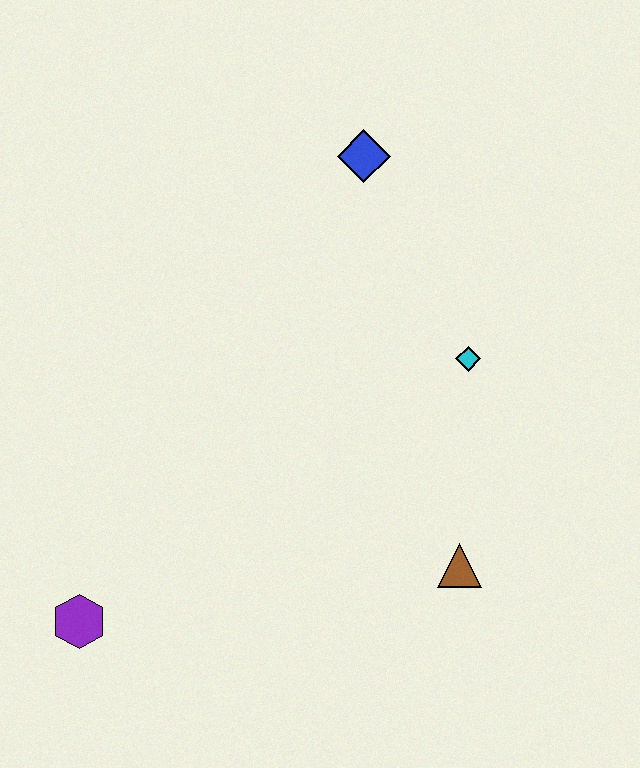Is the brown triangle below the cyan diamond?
Yes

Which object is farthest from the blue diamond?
The purple hexagon is farthest from the blue diamond.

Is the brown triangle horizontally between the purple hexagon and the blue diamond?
No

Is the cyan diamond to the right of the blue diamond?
Yes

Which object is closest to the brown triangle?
The cyan diamond is closest to the brown triangle.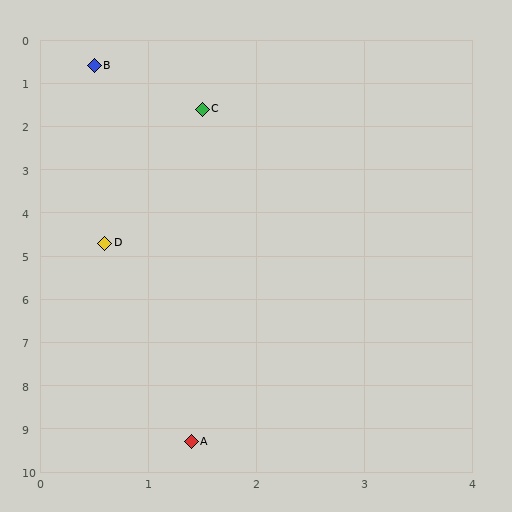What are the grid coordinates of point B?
Point B is at approximately (0.5, 0.6).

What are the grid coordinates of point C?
Point C is at approximately (1.5, 1.6).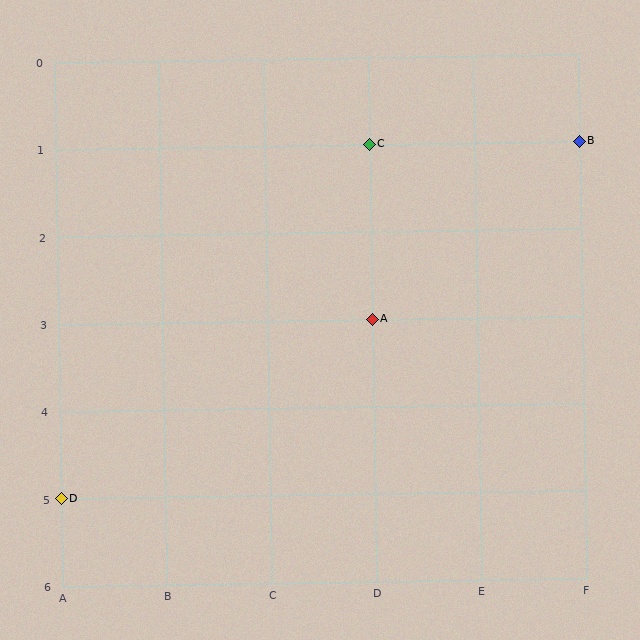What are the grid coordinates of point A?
Point A is at grid coordinates (D, 3).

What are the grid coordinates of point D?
Point D is at grid coordinates (A, 5).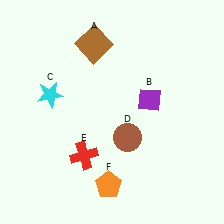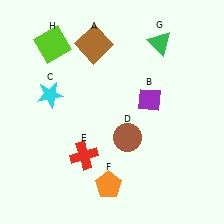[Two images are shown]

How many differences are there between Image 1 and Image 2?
There are 2 differences between the two images.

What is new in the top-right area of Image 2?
A green triangle (G) was added in the top-right area of Image 2.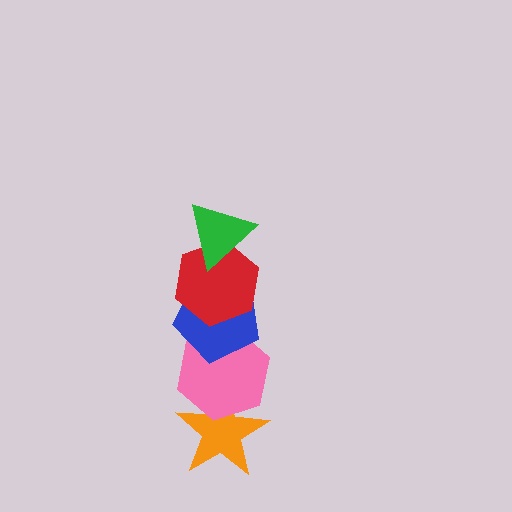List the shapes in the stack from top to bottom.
From top to bottom: the green triangle, the red hexagon, the blue pentagon, the pink hexagon, the orange star.